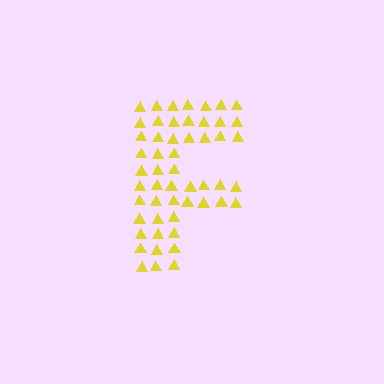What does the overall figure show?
The overall figure shows the letter F.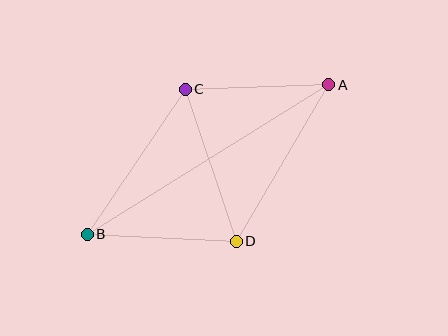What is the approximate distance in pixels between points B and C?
The distance between B and C is approximately 175 pixels.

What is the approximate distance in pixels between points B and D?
The distance between B and D is approximately 149 pixels.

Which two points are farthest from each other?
Points A and B are farthest from each other.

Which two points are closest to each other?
Points A and C are closest to each other.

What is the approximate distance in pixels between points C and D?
The distance between C and D is approximately 160 pixels.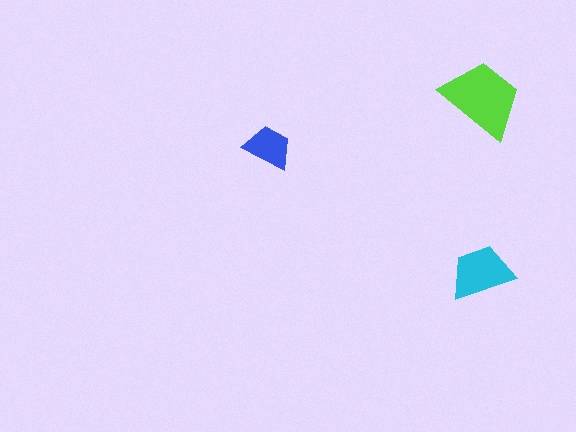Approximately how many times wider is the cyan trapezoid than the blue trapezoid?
About 1.5 times wider.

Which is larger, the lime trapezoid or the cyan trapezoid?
The lime one.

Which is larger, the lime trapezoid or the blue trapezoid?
The lime one.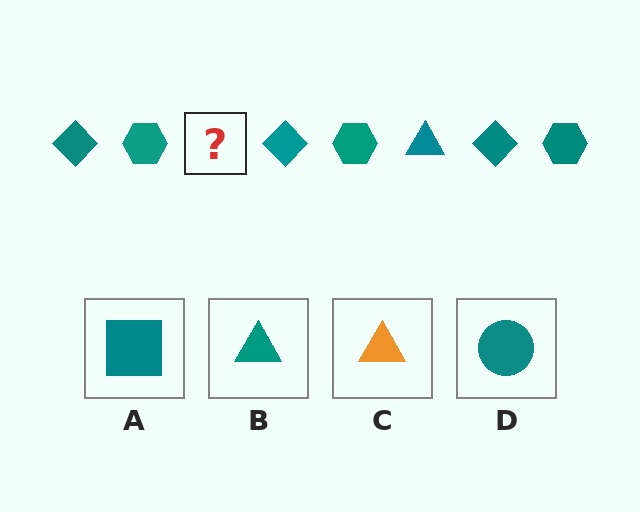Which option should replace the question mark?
Option B.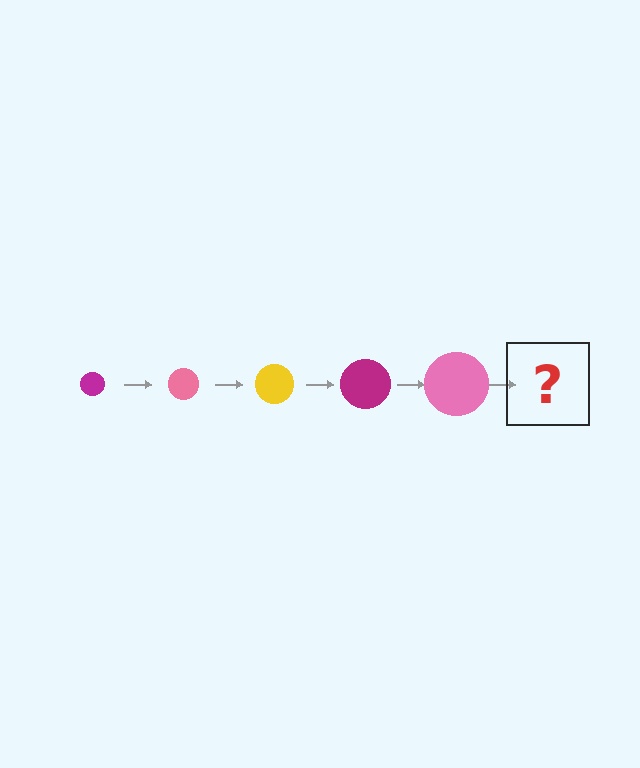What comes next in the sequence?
The next element should be a yellow circle, larger than the previous one.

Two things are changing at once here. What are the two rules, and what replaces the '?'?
The two rules are that the circle grows larger each step and the color cycles through magenta, pink, and yellow. The '?' should be a yellow circle, larger than the previous one.